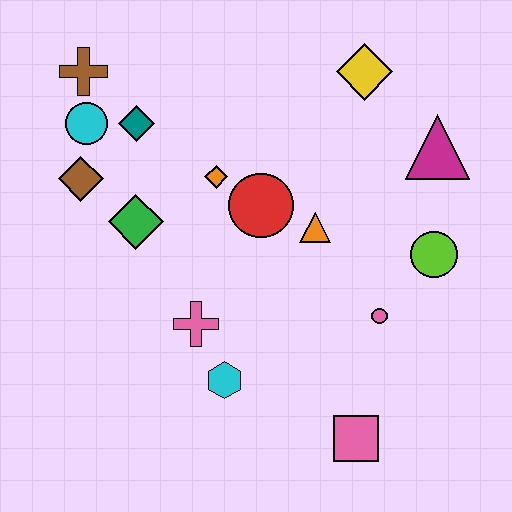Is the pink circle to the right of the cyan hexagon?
Yes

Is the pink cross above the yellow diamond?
No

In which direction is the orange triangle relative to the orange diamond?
The orange triangle is to the right of the orange diamond.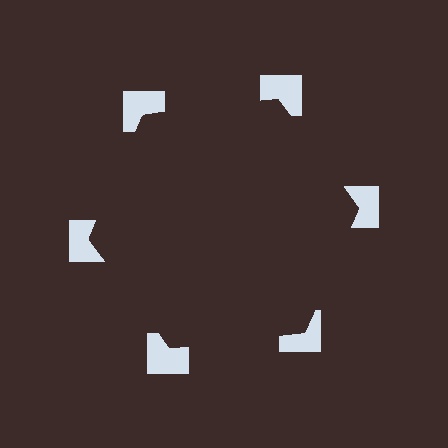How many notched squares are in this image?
There are 6 — one at each vertex of the illusory hexagon.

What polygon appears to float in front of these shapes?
An illusory hexagon — its edges are inferred from the aligned wedge cuts in the notched squares, not physically drawn.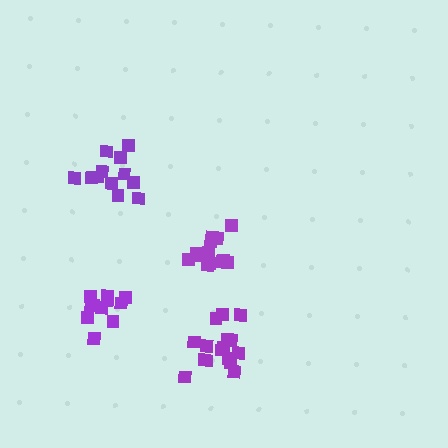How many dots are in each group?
Group 1: 12 dots, Group 2: 11 dots, Group 3: 16 dots, Group 4: 14 dots (53 total).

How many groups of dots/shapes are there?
There are 4 groups.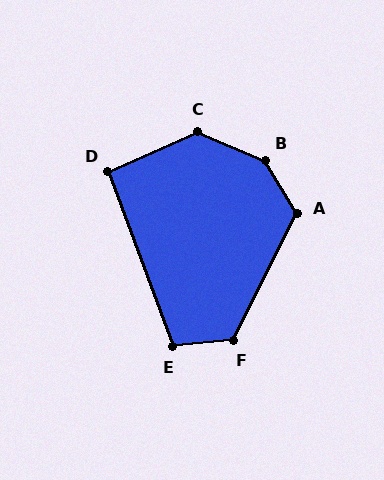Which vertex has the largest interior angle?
B, at approximately 143 degrees.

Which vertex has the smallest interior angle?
D, at approximately 94 degrees.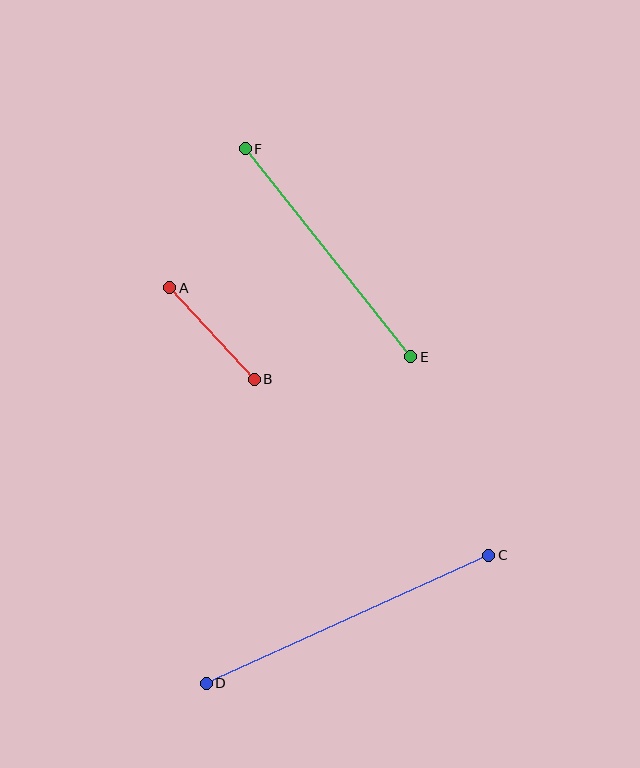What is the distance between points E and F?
The distance is approximately 266 pixels.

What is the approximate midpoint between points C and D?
The midpoint is at approximately (348, 619) pixels.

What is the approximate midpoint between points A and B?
The midpoint is at approximately (212, 334) pixels.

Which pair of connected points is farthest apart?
Points C and D are farthest apart.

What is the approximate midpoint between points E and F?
The midpoint is at approximately (328, 253) pixels.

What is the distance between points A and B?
The distance is approximately 124 pixels.